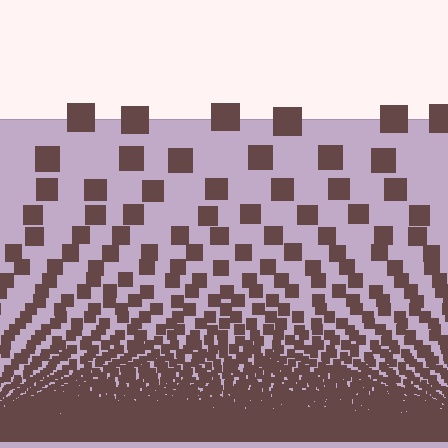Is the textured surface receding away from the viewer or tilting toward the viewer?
The surface appears to tilt toward the viewer. Texture elements get larger and sparser toward the top.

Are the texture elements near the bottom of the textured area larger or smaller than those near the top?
Smaller. The gradient is inverted — elements near the bottom are smaller and denser.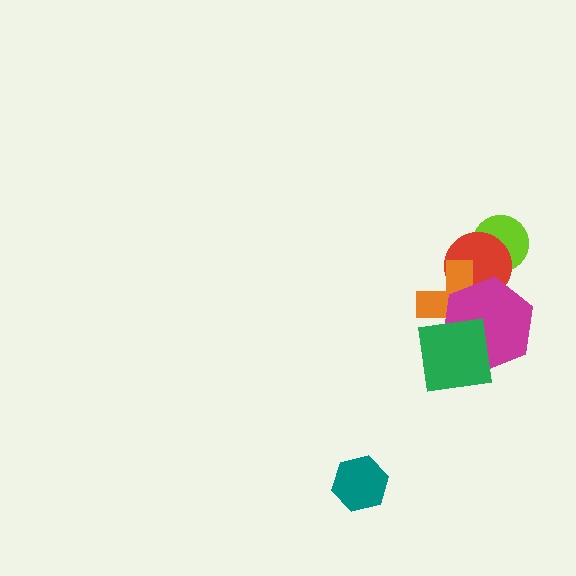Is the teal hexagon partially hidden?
No, no other shape covers it.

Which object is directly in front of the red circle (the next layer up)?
The orange cross is directly in front of the red circle.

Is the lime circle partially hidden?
Yes, it is partially covered by another shape.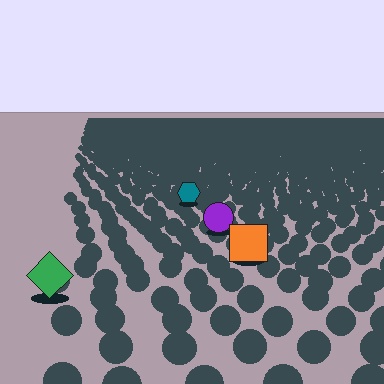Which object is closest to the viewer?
The green diamond is closest. The texture marks near it are larger and more spread out.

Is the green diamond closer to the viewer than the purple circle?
Yes. The green diamond is closer — you can tell from the texture gradient: the ground texture is coarser near it.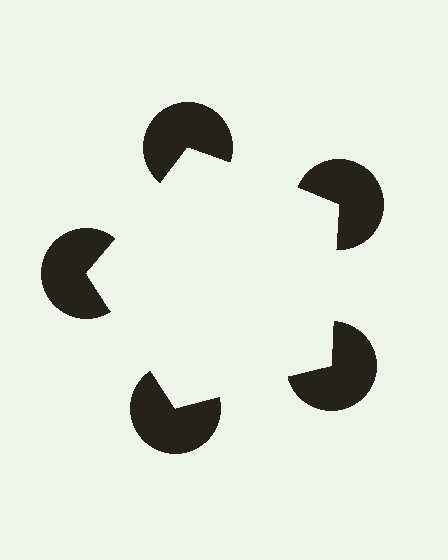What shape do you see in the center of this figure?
An illusory pentagon — its edges are inferred from the aligned wedge cuts in the pac-man discs, not physically drawn.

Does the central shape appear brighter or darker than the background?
It typically appears slightly brighter than the background, even though no actual brightness change is drawn.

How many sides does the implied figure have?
5 sides.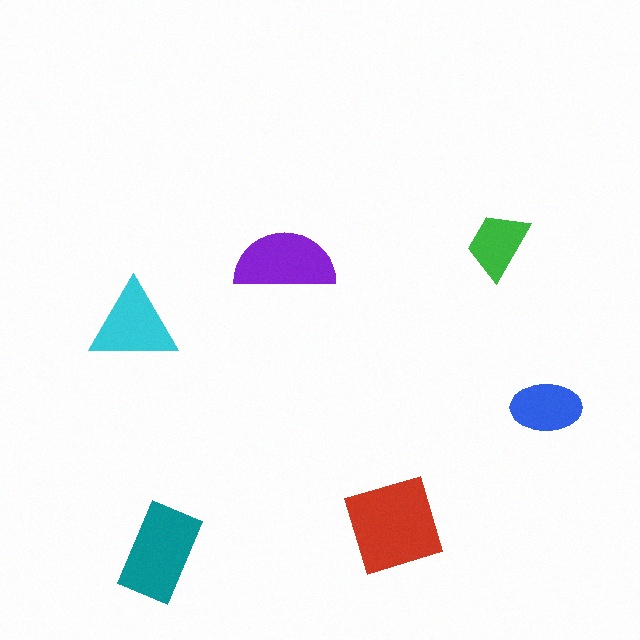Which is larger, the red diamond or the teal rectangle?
The red diamond.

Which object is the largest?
The red diamond.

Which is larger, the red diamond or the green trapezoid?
The red diamond.